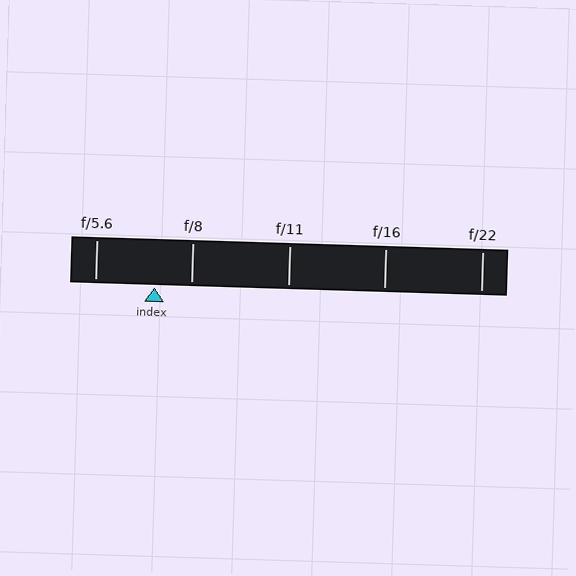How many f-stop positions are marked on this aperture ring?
There are 5 f-stop positions marked.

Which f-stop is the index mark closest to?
The index mark is closest to f/8.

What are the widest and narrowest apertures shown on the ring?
The widest aperture shown is f/5.6 and the narrowest is f/22.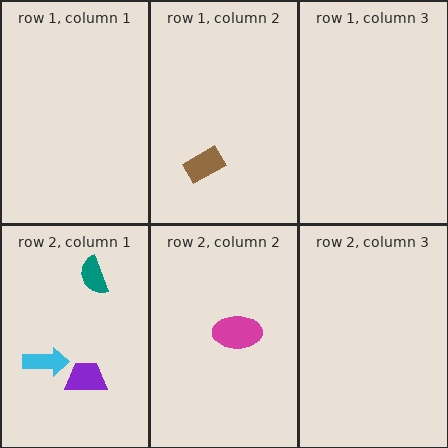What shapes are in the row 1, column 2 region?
The brown rectangle.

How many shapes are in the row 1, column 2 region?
1.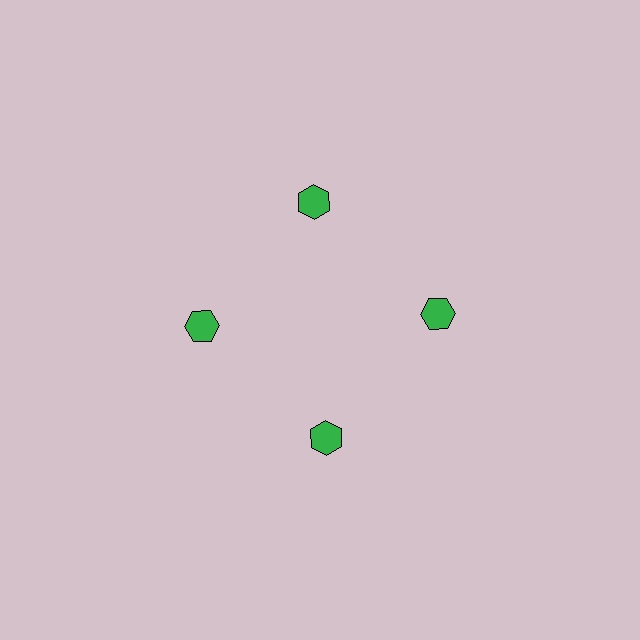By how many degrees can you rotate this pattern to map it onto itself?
The pattern maps onto itself every 90 degrees of rotation.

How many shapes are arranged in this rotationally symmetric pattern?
There are 4 shapes, arranged in 4 groups of 1.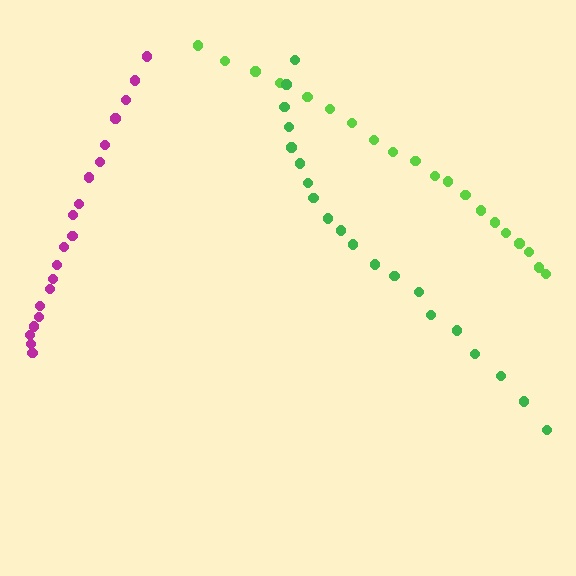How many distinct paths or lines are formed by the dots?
There are 3 distinct paths.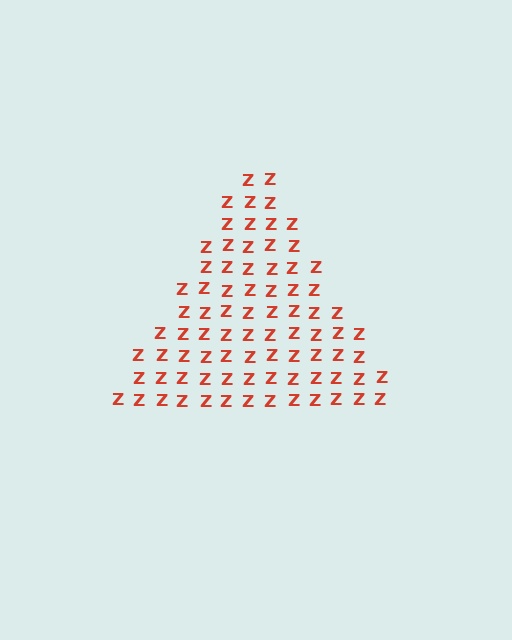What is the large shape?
The large shape is a triangle.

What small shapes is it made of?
It is made of small letter Z's.